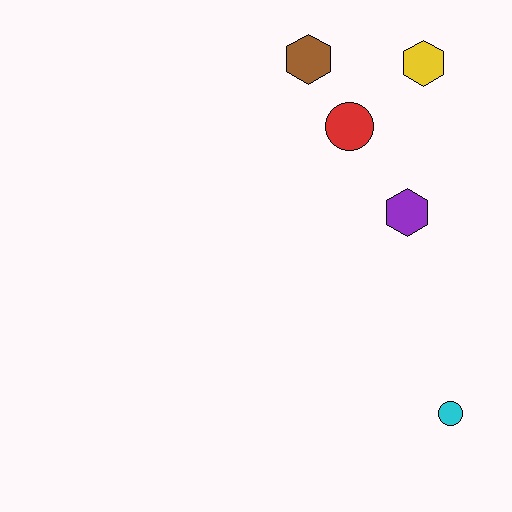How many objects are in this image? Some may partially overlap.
There are 5 objects.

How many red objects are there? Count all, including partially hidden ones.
There is 1 red object.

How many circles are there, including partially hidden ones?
There are 2 circles.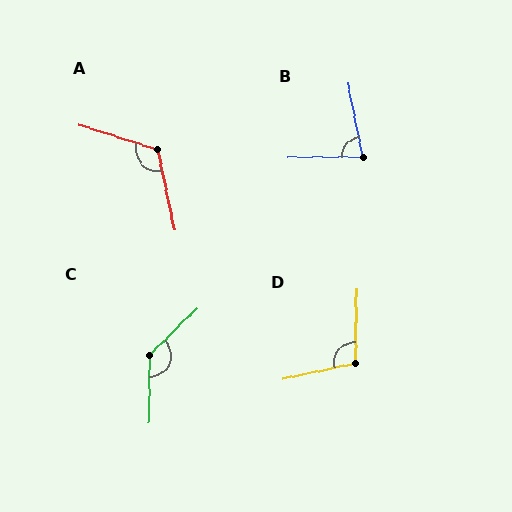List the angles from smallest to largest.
B (79°), D (103°), A (120°), C (136°).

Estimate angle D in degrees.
Approximately 103 degrees.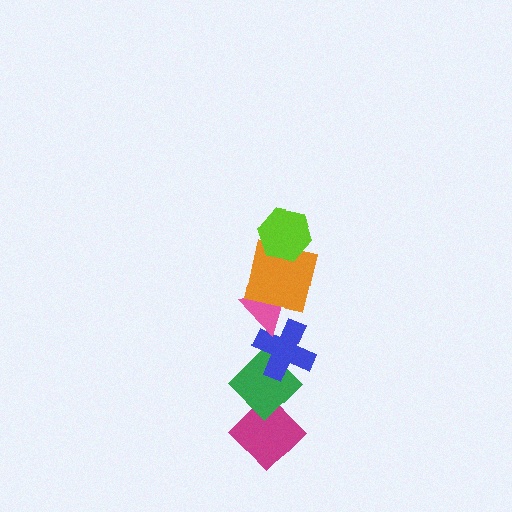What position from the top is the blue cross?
The blue cross is 4th from the top.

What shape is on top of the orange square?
The lime hexagon is on top of the orange square.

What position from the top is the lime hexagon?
The lime hexagon is 1st from the top.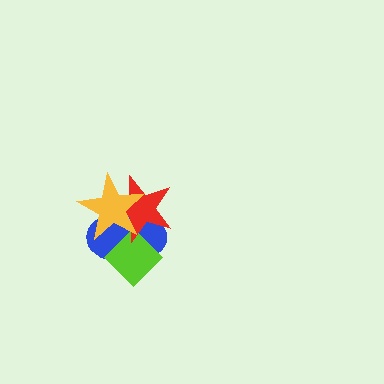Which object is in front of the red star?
The yellow star is in front of the red star.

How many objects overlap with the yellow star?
3 objects overlap with the yellow star.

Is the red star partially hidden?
Yes, it is partially covered by another shape.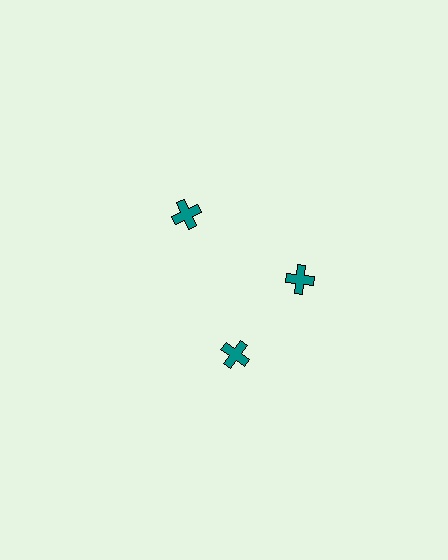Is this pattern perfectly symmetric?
No. The 3 teal crosses are arranged in a ring, but one element near the 7 o'clock position is rotated out of alignment along the ring, breaking the 3-fold rotational symmetry.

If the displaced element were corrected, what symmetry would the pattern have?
It would have 3-fold rotational symmetry — the pattern would map onto itself every 120 degrees.